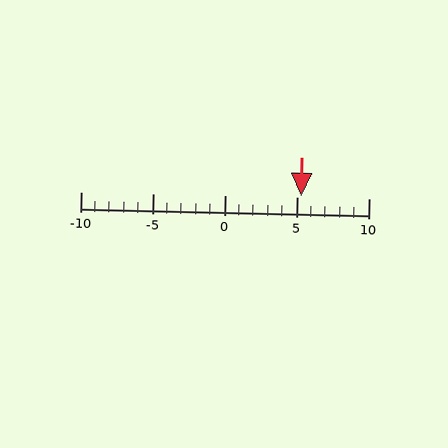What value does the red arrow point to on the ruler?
The red arrow points to approximately 5.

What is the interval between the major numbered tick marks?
The major tick marks are spaced 5 units apart.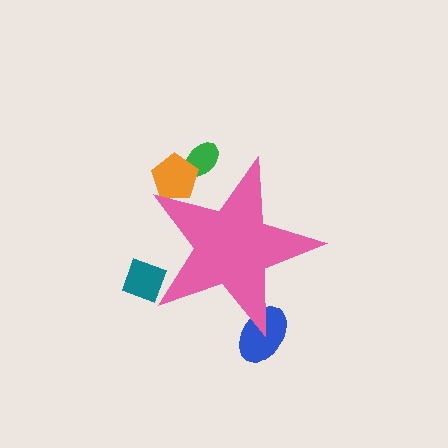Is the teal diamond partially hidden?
Yes, the teal diamond is partially hidden behind the pink star.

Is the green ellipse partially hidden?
Yes, the green ellipse is partially hidden behind the pink star.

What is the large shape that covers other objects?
A pink star.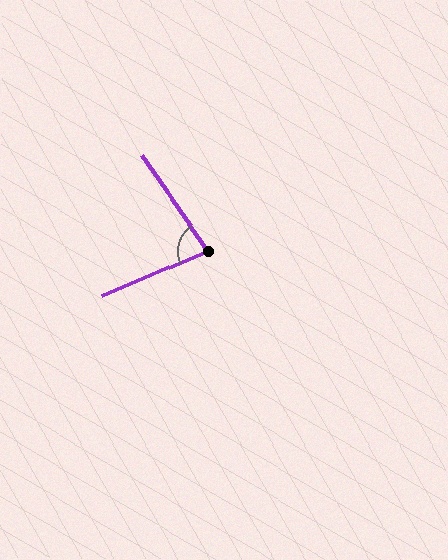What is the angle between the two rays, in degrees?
Approximately 78 degrees.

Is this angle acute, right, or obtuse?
It is acute.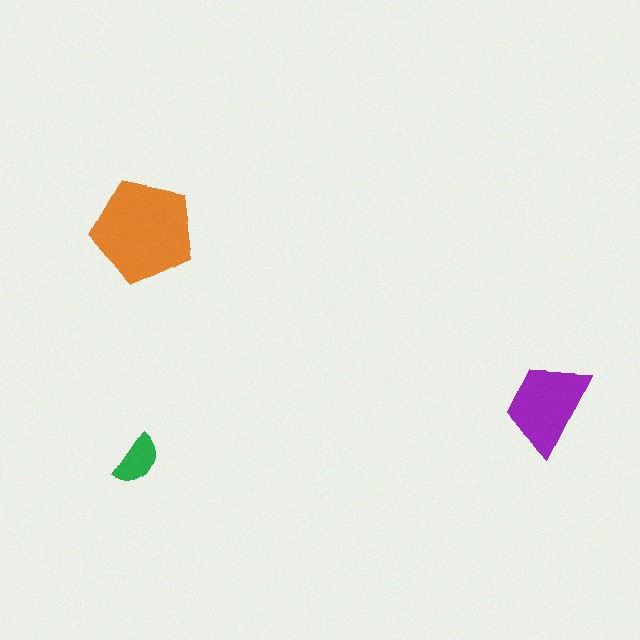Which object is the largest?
The orange pentagon.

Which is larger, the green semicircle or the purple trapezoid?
The purple trapezoid.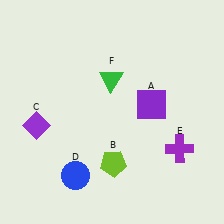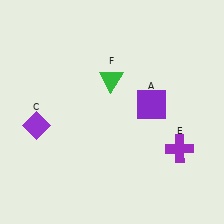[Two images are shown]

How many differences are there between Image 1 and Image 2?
There are 2 differences between the two images.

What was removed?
The blue circle (D), the lime pentagon (B) were removed in Image 2.